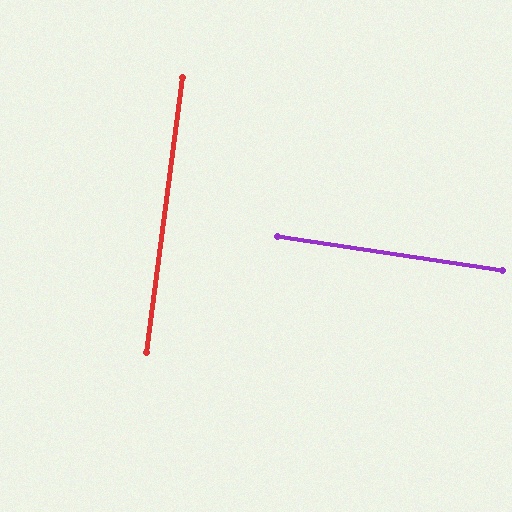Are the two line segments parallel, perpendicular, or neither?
Perpendicular — they meet at approximately 89°.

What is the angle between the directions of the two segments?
Approximately 89 degrees.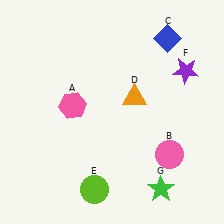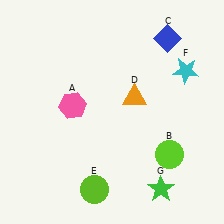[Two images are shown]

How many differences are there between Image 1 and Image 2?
There are 2 differences between the two images.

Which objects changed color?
B changed from pink to lime. F changed from purple to cyan.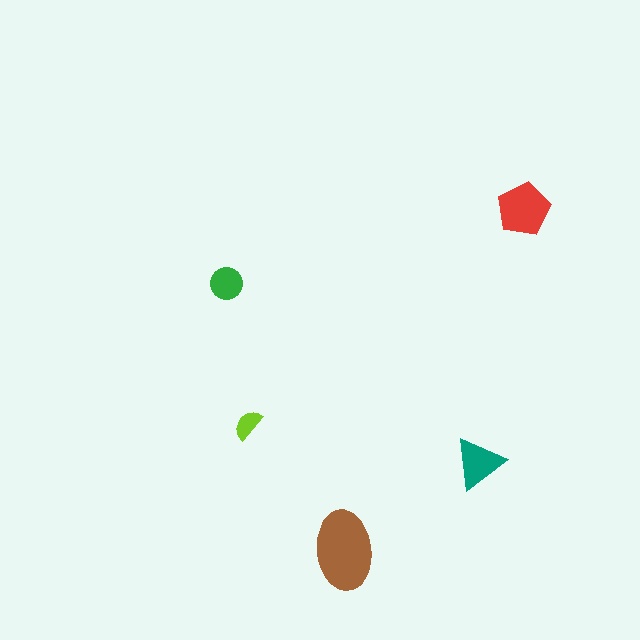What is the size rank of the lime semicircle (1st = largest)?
5th.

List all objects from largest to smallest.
The brown ellipse, the red pentagon, the teal triangle, the green circle, the lime semicircle.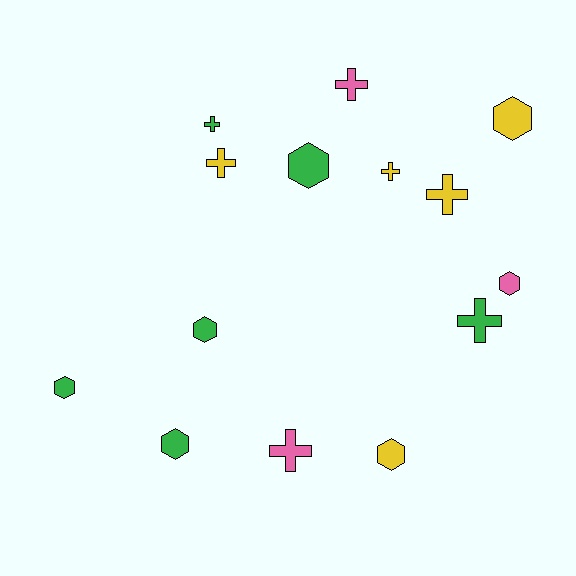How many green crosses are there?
There are 2 green crosses.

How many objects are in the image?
There are 14 objects.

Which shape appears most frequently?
Hexagon, with 7 objects.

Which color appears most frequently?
Green, with 6 objects.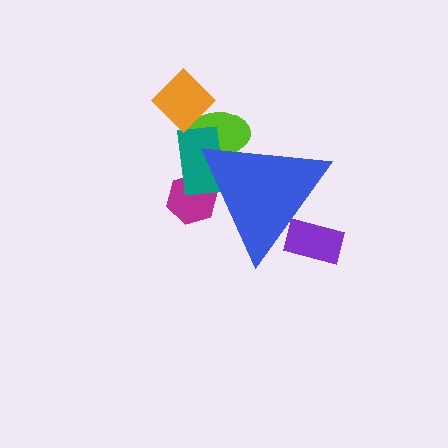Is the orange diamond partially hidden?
No, the orange diamond is fully visible.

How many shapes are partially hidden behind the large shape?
4 shapes are partially hidden.